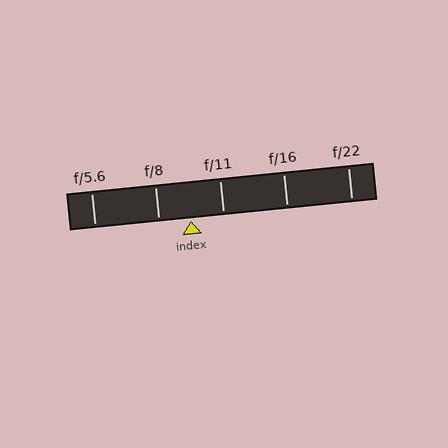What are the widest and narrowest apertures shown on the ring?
The widest aperture shown is f/5.6 and the narrowest is f/22.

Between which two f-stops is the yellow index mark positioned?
The index mark is between f/8 and f/11.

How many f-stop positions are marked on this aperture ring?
There are 5 f-stop positions marked.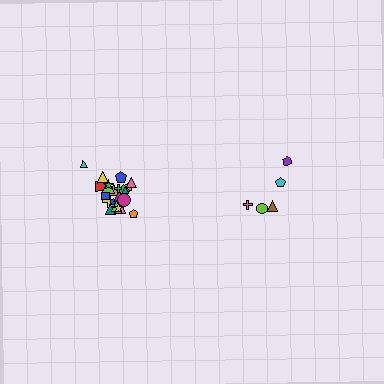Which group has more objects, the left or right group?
The left group.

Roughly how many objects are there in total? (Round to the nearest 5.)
Roughly 30 objects in total.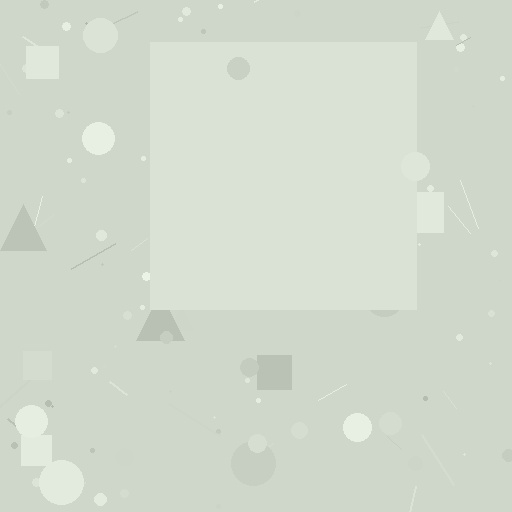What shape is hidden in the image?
A square is hidden in the image.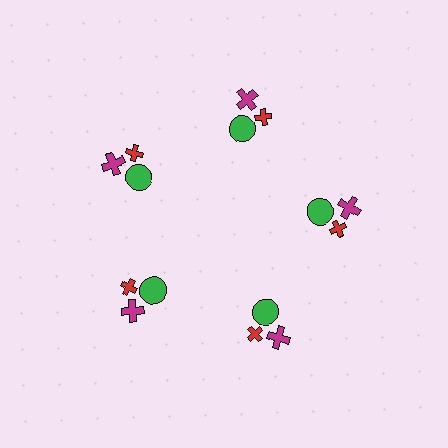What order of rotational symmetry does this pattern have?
This pattern has 5-fold rotational symmetry.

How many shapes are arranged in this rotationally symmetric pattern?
There are 15 shapes, arranged in 5 groups of 3.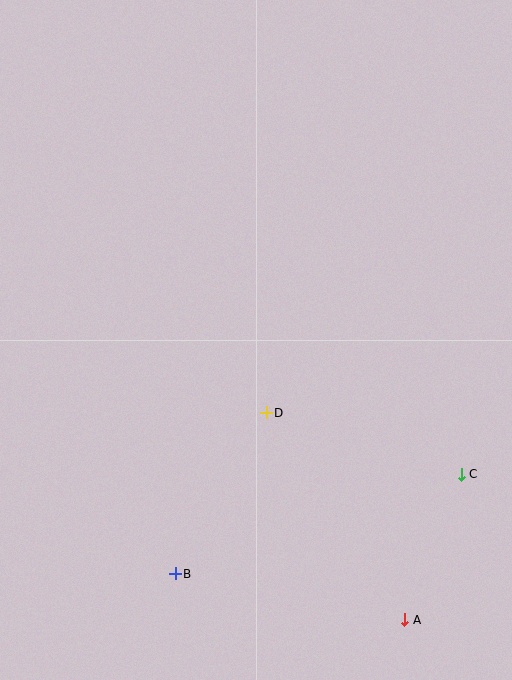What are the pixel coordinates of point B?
Point B is at (175, 574).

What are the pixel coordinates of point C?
Point C is at (461, 474).